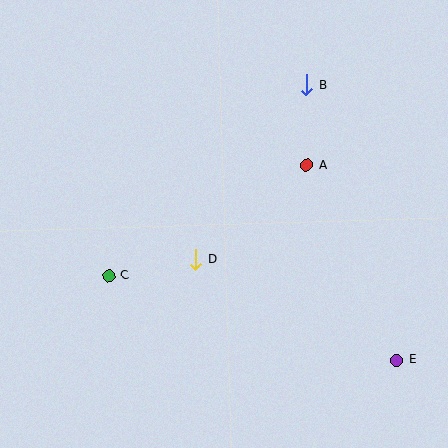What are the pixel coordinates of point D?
Point D is at (196, 260).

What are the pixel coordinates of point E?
Point E is at (397, 360).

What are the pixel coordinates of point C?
Point C is at (109, 276).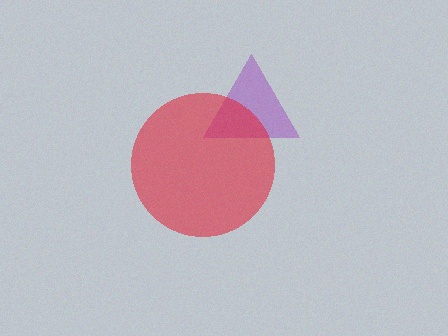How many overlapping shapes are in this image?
There are 2 overlapping shapes in the image.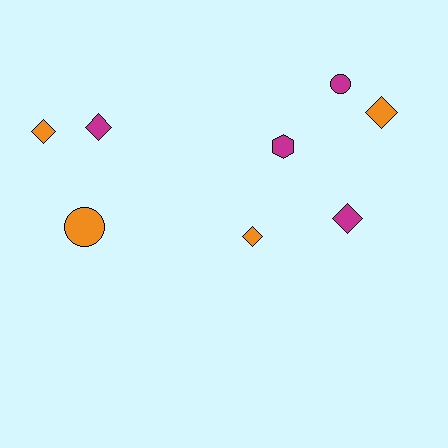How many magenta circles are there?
There is 1 magenta circle.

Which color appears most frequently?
Magenta, with 4 objects.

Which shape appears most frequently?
Diamond, with 5 objects.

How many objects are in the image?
There are 8 objects.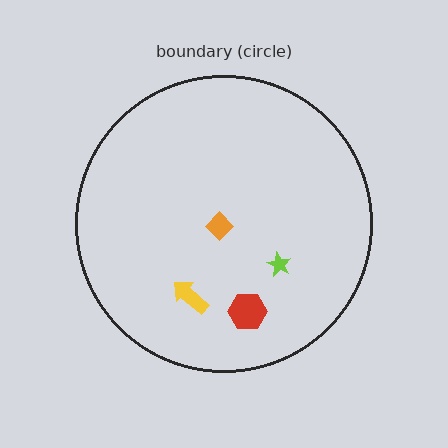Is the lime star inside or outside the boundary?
Inside.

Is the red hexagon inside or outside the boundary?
Inside.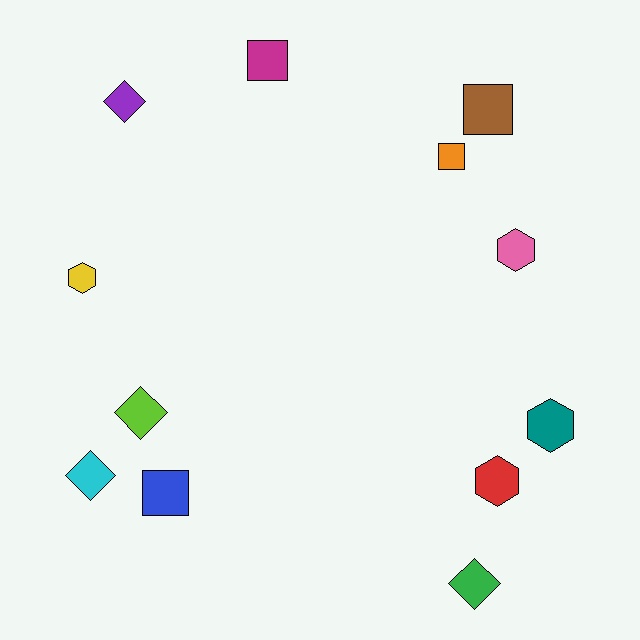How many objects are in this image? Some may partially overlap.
There are 12 objects.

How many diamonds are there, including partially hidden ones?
There are 4 diamonds.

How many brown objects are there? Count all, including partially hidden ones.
There is 1 brown object.